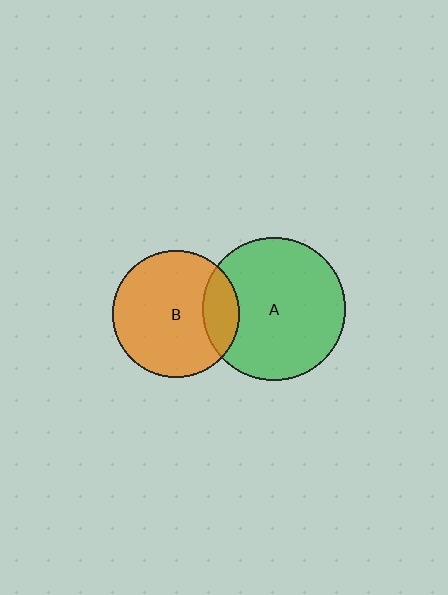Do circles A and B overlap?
Yes.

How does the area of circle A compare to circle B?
Approximately 1.3 times.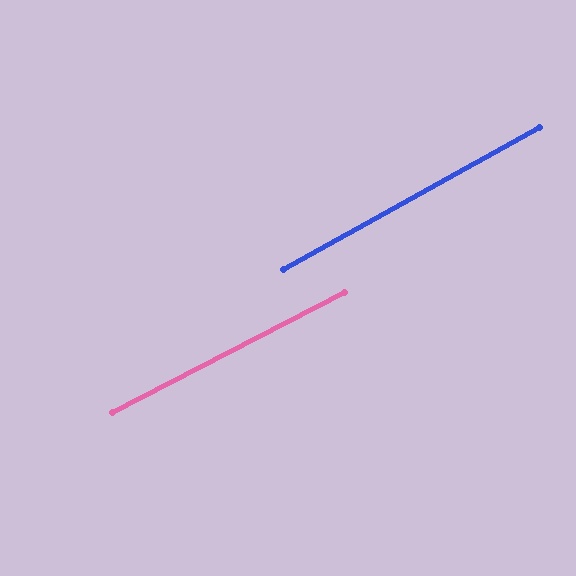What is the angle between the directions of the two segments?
Approximately 2 degrees.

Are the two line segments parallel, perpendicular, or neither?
Parallel — their directions differ by only 1.8°.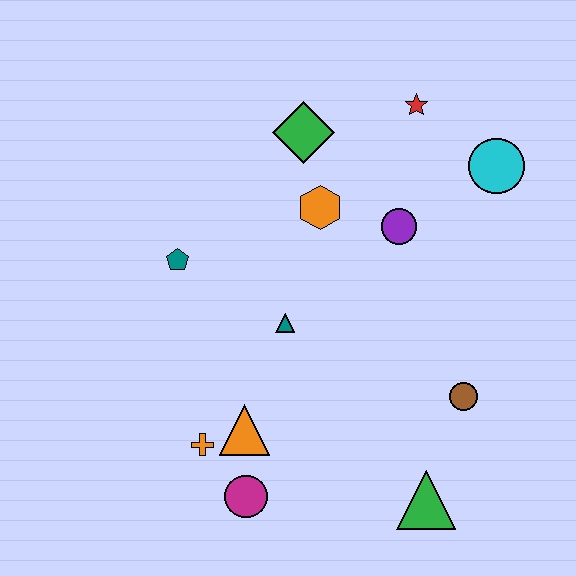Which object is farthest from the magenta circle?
The red star is farthest from the magenta circle.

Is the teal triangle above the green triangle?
Yes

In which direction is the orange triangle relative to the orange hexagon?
The orange triangle is below the orange hexagon.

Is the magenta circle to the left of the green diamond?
Yes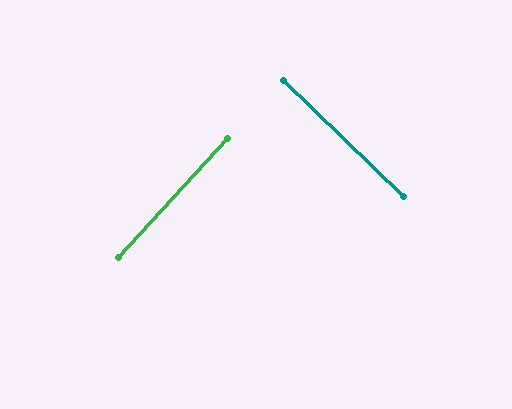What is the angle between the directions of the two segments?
Approximately 88 degrees.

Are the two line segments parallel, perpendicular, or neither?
Perpendicular — they meet at approximately 88°.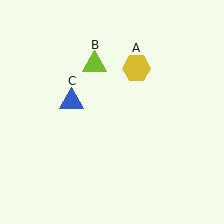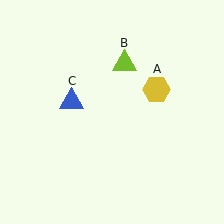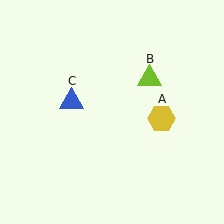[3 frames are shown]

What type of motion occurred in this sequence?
The yellow hexagon (object A), lime triangle (object B) rotated clockwise around the center of the scene.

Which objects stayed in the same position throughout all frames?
Blue triangle (object C) remained stationary.